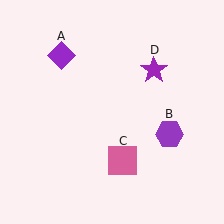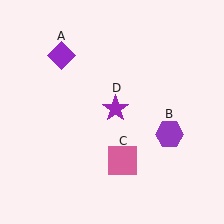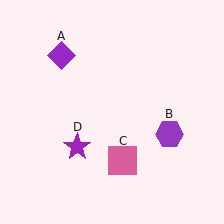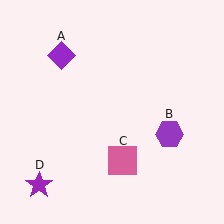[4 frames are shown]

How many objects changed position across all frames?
1 object changed position: purple star (object D).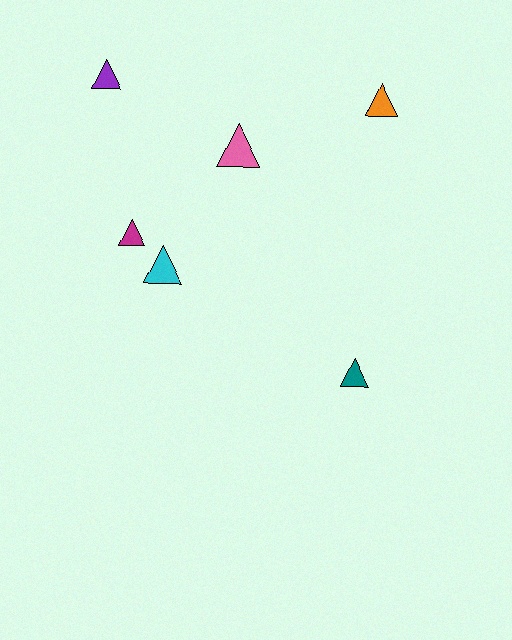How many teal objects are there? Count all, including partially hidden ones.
There is 1 teal object.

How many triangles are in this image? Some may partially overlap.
There are 6 triangles.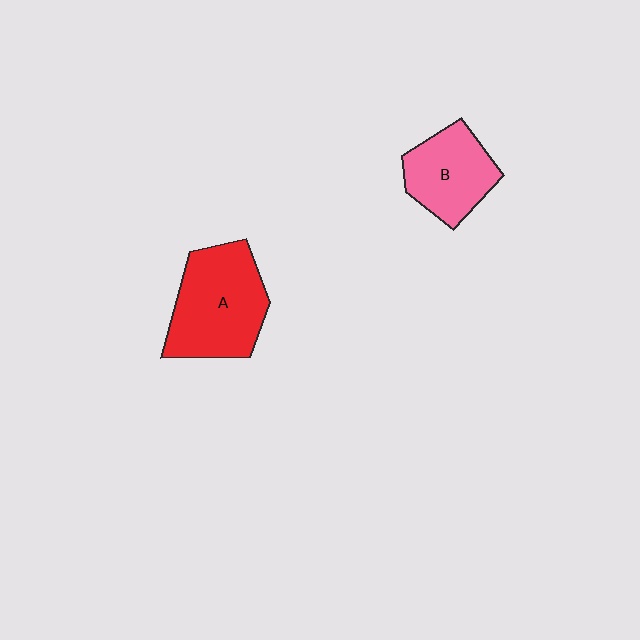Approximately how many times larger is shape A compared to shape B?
Approximately 1.4 times.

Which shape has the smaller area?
Shape B (pink).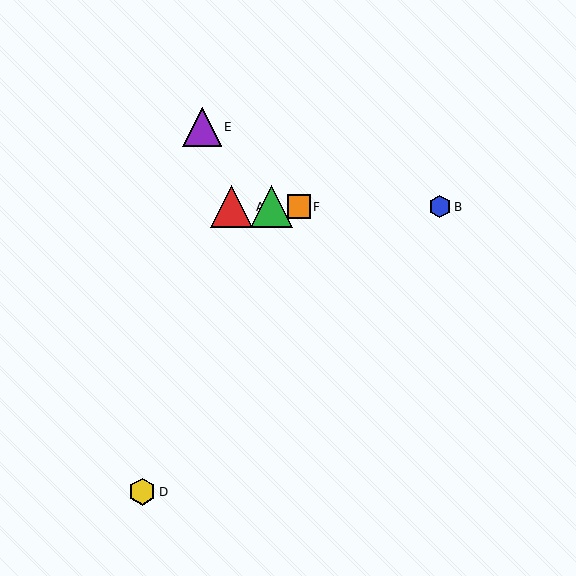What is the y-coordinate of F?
Object F is at y≈207.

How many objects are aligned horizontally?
4 objects (A, B, C, F) are aligned horizontally.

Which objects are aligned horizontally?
Objects A, B, C, F are aligned horizontally.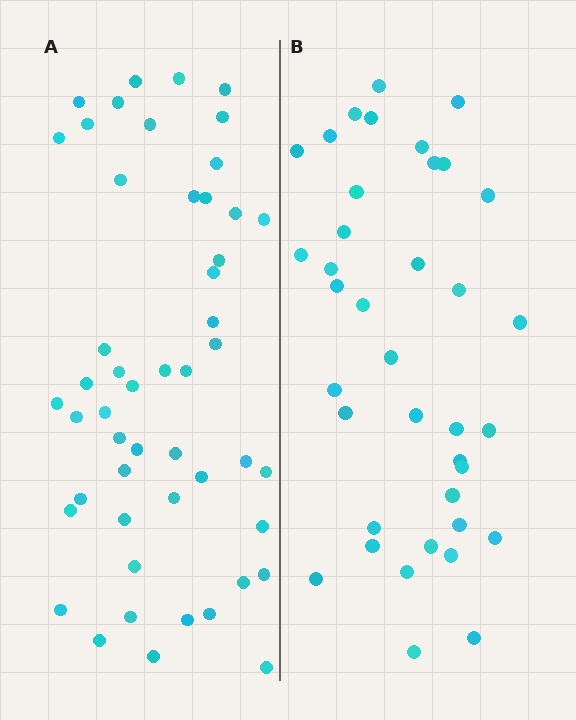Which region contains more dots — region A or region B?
Region A (the left region) has more dots.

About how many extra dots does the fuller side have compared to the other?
Region A has roughly 12 or so more dots than region B.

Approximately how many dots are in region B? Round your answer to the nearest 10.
About 40 dots. (The exact count is 38, which rounds to 40.)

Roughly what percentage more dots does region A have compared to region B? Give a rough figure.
About 30% more.